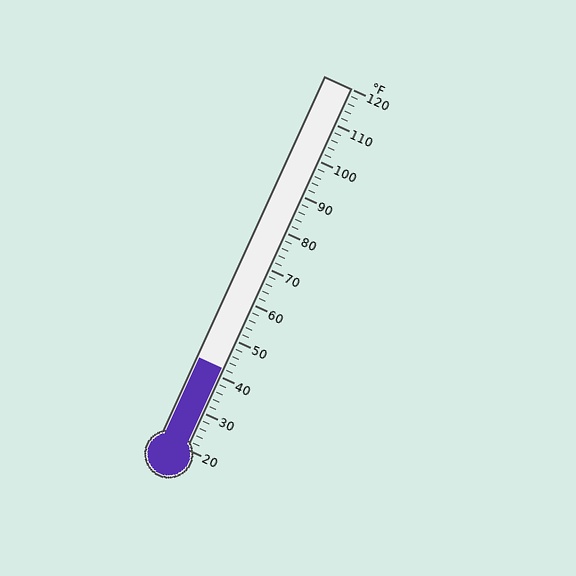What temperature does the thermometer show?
The thermometer shows approximately 42°F.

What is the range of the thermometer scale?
The thermometer scale ranges from 20°F to 120°F.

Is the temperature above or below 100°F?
The temperature is below 100°F.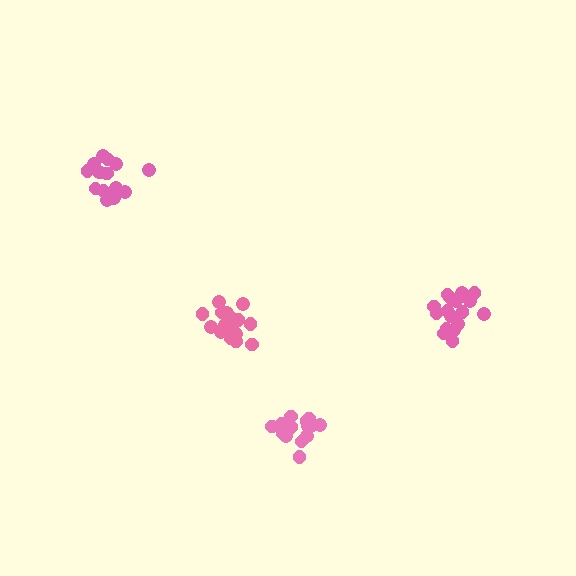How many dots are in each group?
Group 1: 17 dots, Group 2: 15 dots, Group 3: 20 dots, Group 4: 14 dots (66 total).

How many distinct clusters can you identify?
There are 4 distinct clusters.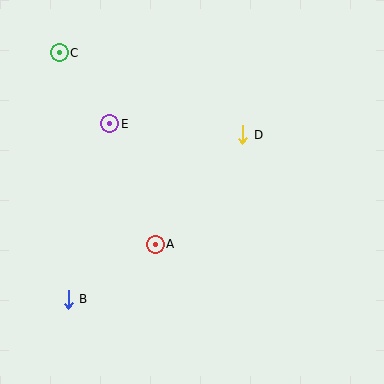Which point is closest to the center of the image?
Point A at (155, 244) is closest to the center.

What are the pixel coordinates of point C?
Point C is at (59, 53).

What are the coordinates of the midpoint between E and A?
The midpoint between E and A is at (133, 184).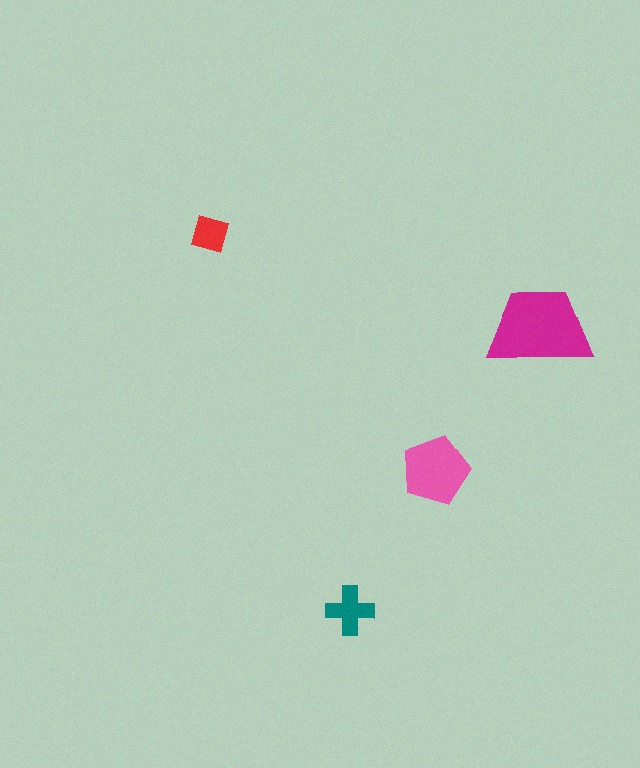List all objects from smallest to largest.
The red square, the teal cross, the pink pentagon, the magenta trapezoid.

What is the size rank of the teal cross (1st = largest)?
3rd.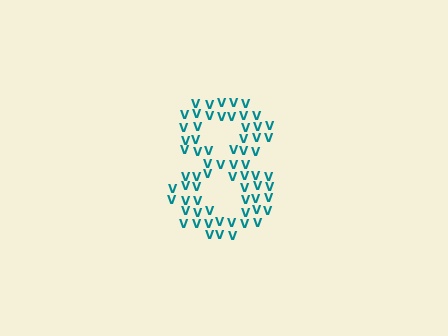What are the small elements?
The small elements are letter V's.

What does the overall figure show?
The overall figure shows the digit 8.